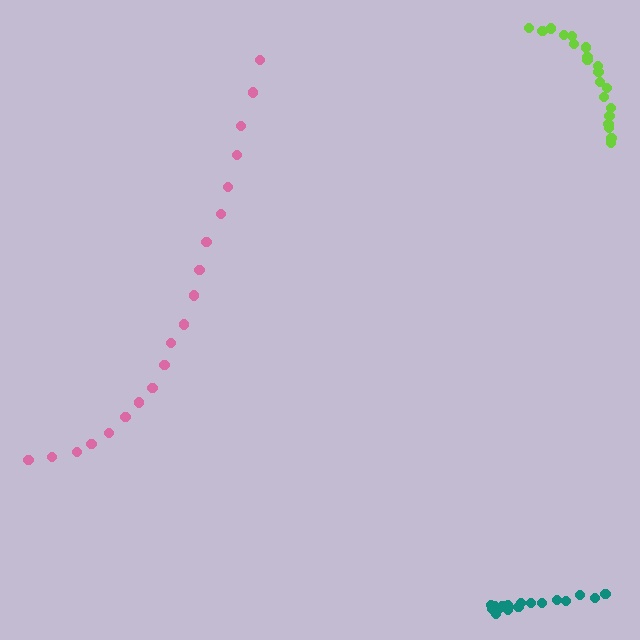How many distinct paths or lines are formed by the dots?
There are 3 distinct paths.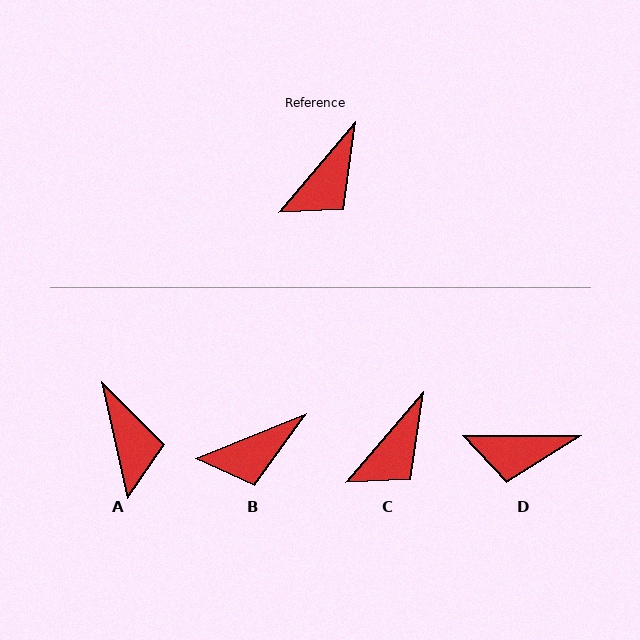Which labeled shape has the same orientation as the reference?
C.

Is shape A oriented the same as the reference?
No, it is off by about 53 degrees.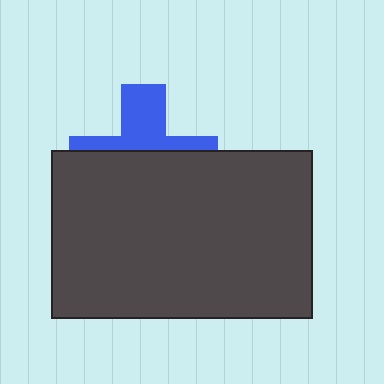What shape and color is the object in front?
The object in front is a dark gray rectangle.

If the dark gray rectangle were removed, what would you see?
You would see the complete blue cross.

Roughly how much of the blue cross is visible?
A small part of it is visible (roughly 39%).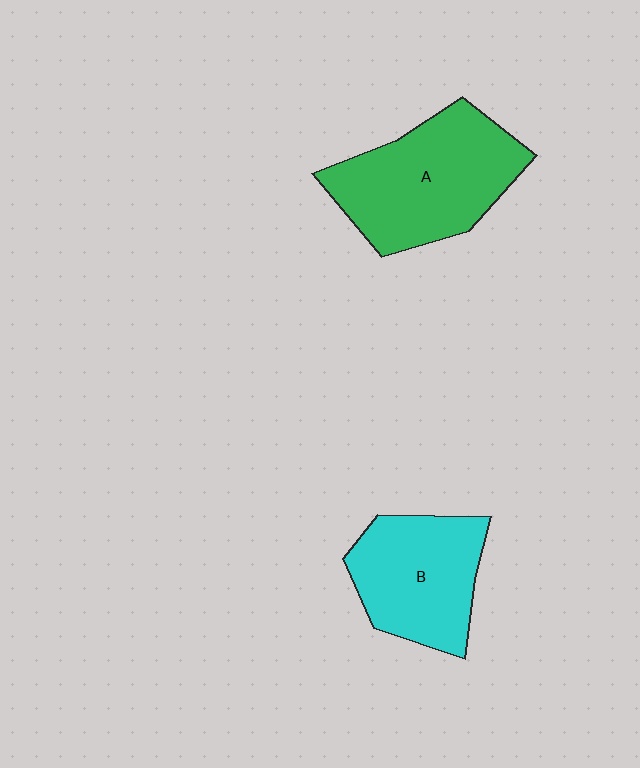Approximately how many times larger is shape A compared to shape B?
Approximately 1.3 times.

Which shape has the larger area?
Shape A (green).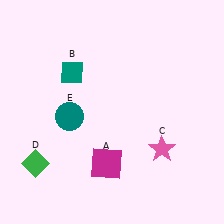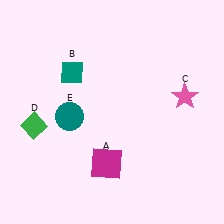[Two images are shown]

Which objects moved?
The objects that moved are: the pink star (C), the green diamond (D).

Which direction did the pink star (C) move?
The pink star (C) moved up.